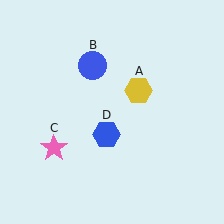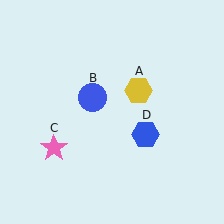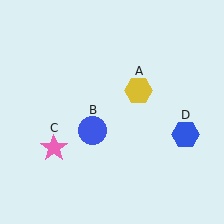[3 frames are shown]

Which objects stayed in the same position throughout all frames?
Yellow hexagon (object A) and pink star (object C) remained stationary.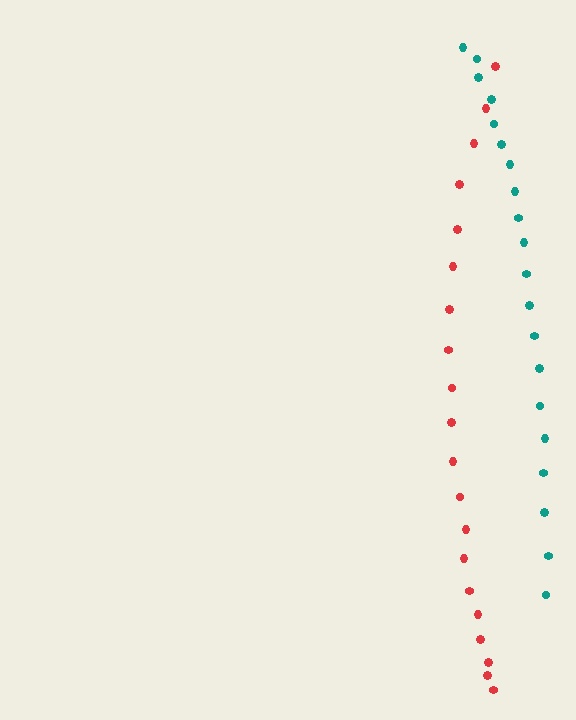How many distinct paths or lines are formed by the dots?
There are 2 distinct paths.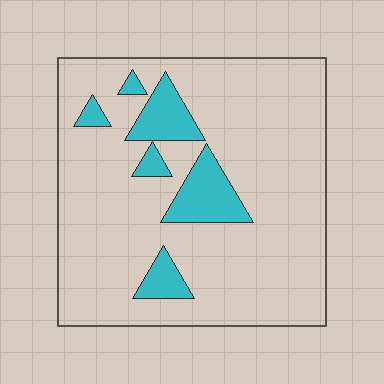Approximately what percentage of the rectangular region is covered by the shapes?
Approximately 15%.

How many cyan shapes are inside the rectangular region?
6.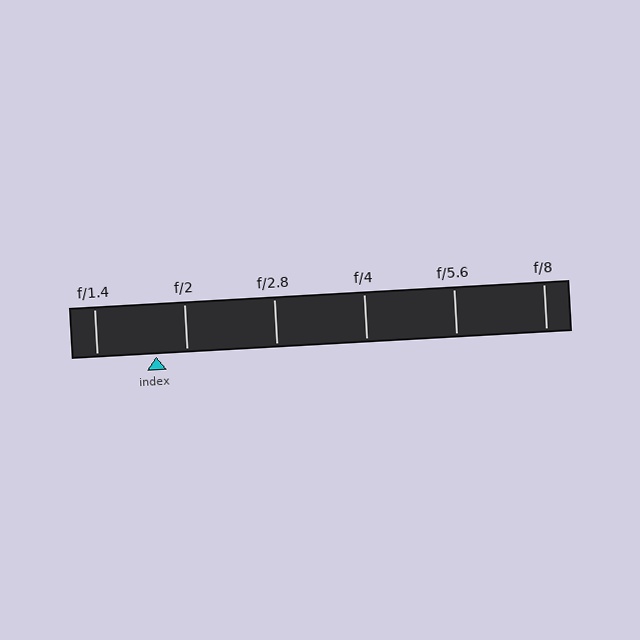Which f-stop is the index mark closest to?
The index mark is closest to f/2.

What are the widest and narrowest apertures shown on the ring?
The widest aperture shown is f/1.4 and the narrowest is f/8.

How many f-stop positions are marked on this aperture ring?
There are 6 f-stop positions marked.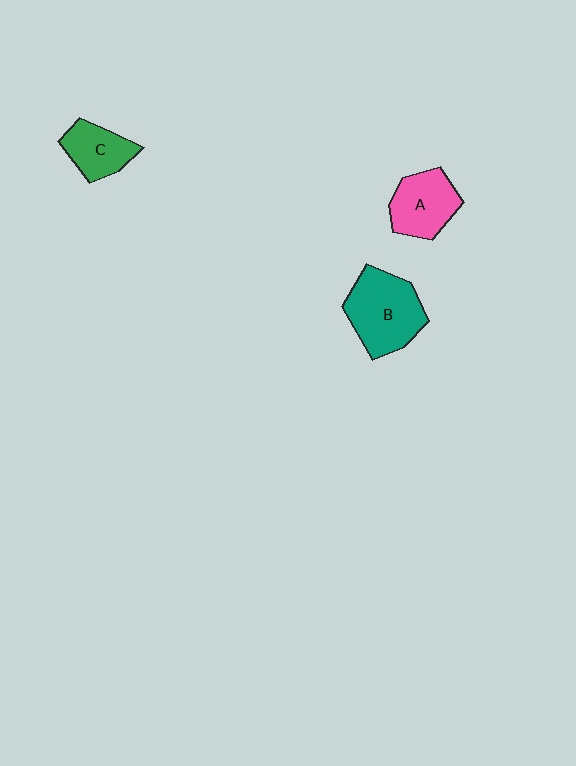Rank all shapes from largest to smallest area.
From largest to smallest: B (teal), A (pink), C (green).